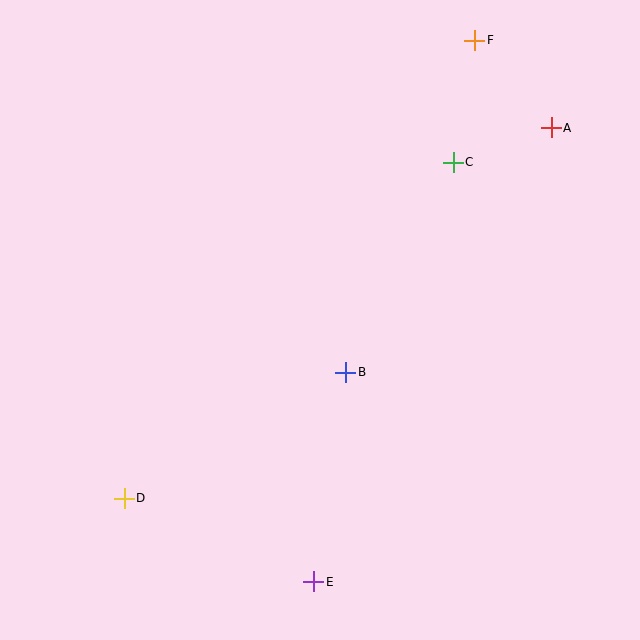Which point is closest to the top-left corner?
Point F is closest to the top-left corner.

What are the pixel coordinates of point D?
Point D is at (124, 498).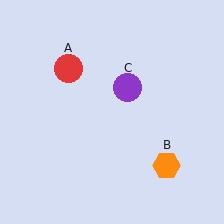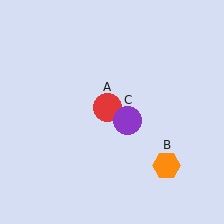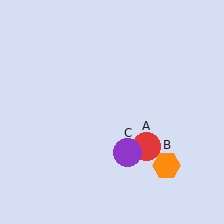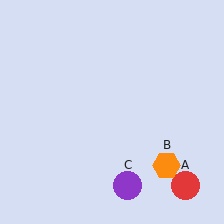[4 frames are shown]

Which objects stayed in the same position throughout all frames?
Orange hexagon (object B) remained stationary.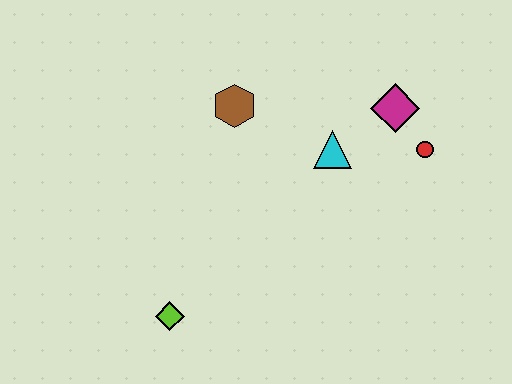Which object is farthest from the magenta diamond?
The lime diamond is farthest from the magenta diamond.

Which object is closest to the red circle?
The magenta diamond is closest to the red circle.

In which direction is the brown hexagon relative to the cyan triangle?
The brown hexagon is to the left of the cyan triangle.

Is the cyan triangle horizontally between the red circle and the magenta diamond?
No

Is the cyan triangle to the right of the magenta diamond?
No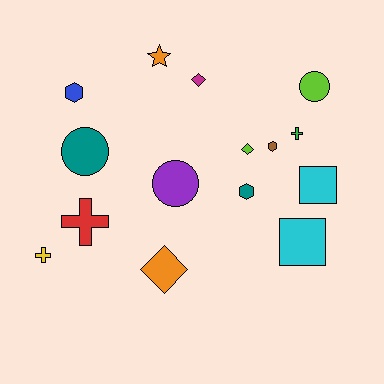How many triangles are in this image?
There are no triangles.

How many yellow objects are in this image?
There is 1 yellow object.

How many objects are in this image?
There are 15 objects.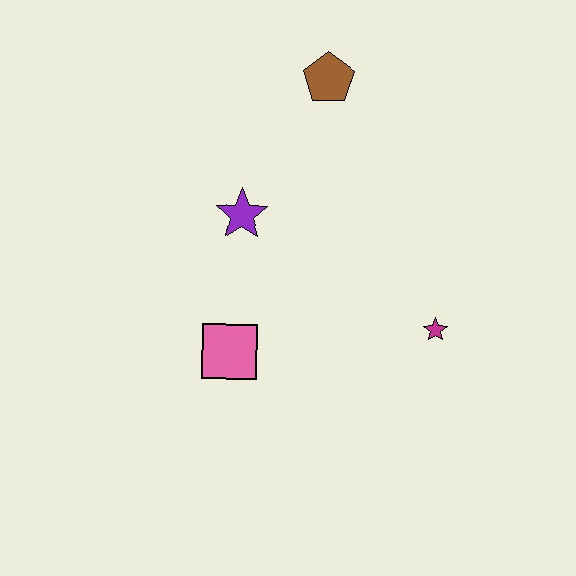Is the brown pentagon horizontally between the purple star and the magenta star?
Yes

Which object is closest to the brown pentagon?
The purple star is closest to the brown pentagon.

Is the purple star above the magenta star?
Yes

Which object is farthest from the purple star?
The magenta star is farthest from the purple star.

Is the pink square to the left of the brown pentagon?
Yes